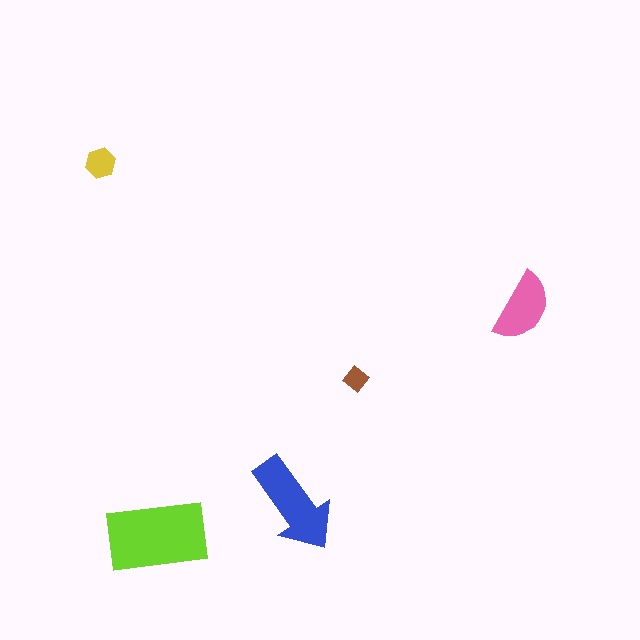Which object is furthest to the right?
The pink semicircle is rightmost.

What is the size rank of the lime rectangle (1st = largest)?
1st.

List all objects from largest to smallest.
The lime rectangle, the blue arrow, the pink semicircle, the yellow hexagon, the brown diamond.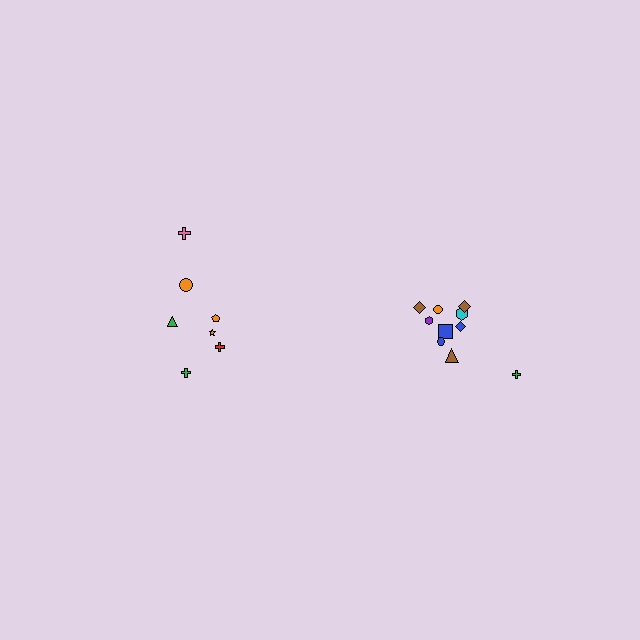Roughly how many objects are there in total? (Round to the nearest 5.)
Roughly 15 objects in total.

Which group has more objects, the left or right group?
The right group.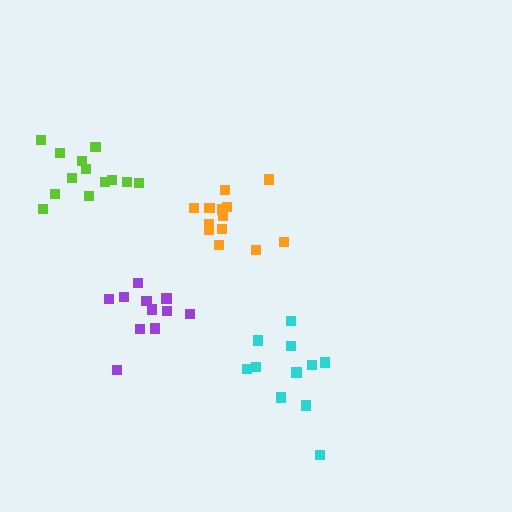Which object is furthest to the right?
The cyan cluster is rightmost.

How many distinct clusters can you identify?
There are 4 distinct clusters.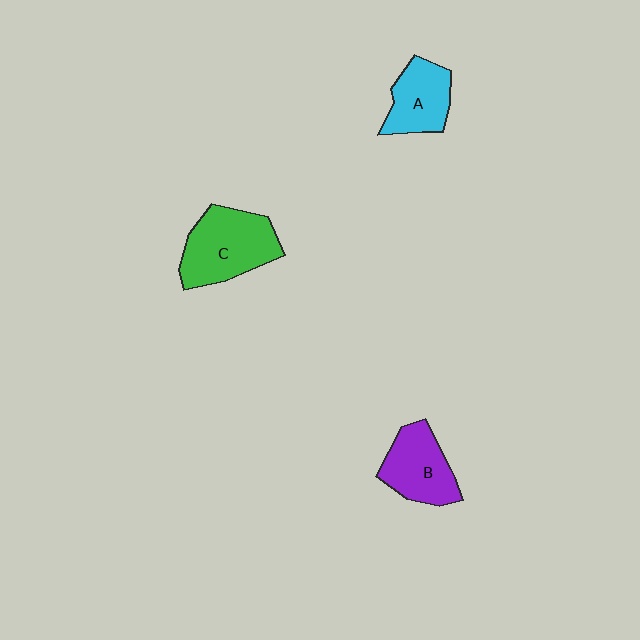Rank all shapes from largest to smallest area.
From largest to smallest: C (green), B (purple), A (cyan).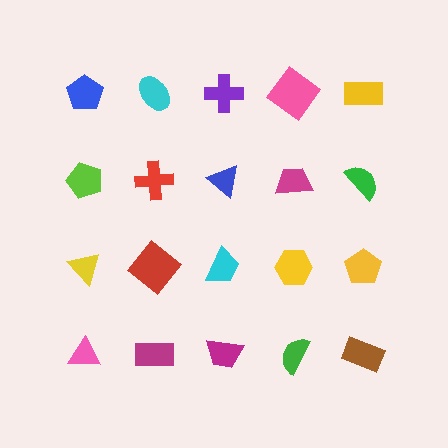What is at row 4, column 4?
A green semicircle.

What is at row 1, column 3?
A purple cross.